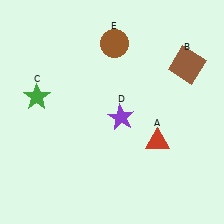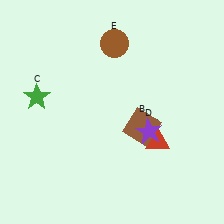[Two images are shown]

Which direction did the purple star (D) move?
The purple star (D) moved right.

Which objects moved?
The objects that moved are: the brown square (B), the purple star (D).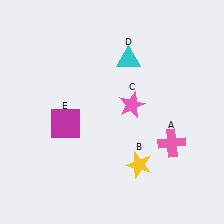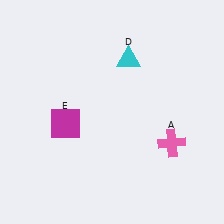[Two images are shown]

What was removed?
The pink star (C), the yellow star (B) were removed in Image 2.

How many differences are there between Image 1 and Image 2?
There are 2 differences between the two images.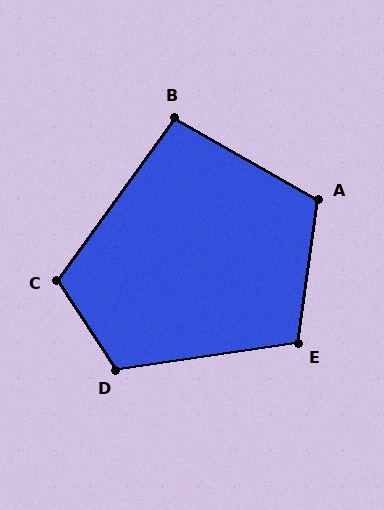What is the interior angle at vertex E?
Approximately 107 degrees (obtuse).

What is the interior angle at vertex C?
Approximately 110 degrees (obtuse).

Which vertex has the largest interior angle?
D, at approximately 115 degrees.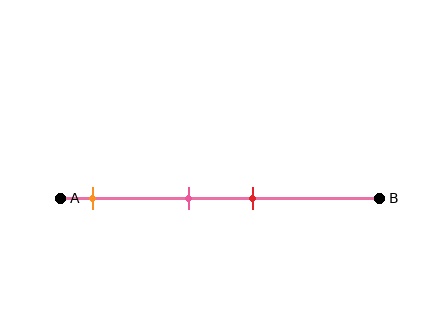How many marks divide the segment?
There are 3 marks dividing the segment.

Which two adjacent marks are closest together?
The pink and red marks are the closest adjacent pair.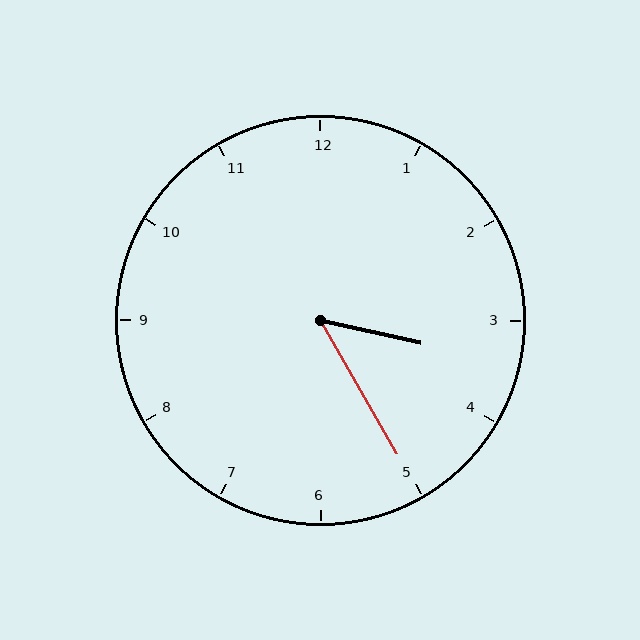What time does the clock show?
3:25.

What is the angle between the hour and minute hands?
Approximately 48 degrees.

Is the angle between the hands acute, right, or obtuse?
It is acute.